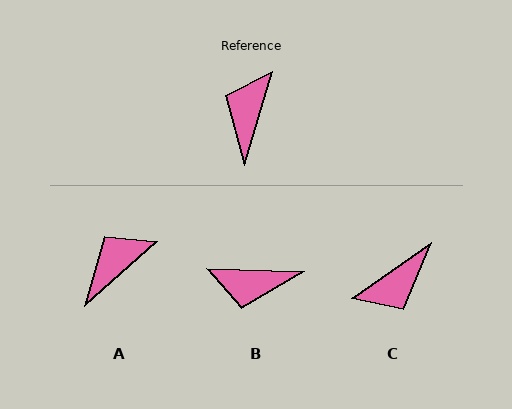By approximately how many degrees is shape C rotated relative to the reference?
Approximately 142 degrees counter-clockwise.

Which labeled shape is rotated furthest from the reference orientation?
C, about 142 degrees away.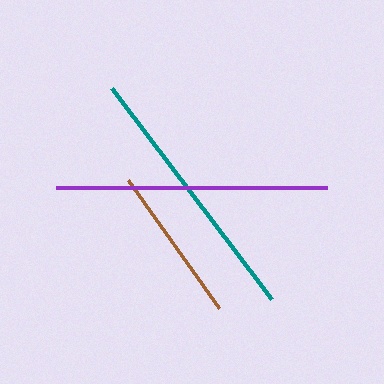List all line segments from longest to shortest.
From longest to shortest: purple, teal, brown.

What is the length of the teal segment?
The teal segment is approximately 265 pixels long.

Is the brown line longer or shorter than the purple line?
The purple line is longer than the brown line.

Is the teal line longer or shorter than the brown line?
The teal line is longer than the brown line.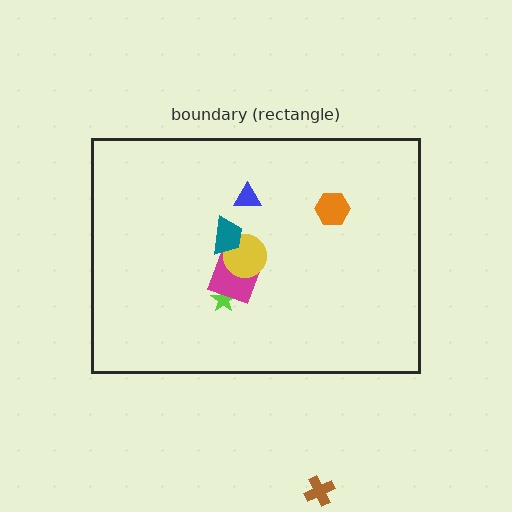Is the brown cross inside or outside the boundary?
Outside.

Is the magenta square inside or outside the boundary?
Inside.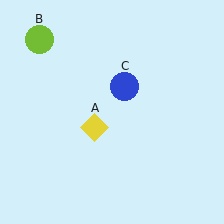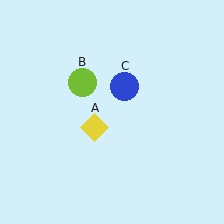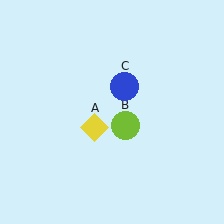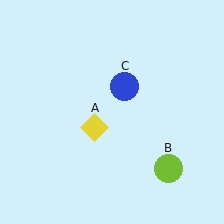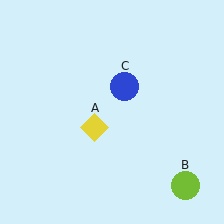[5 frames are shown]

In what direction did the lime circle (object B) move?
The lime circle (object B) moved down and to the right.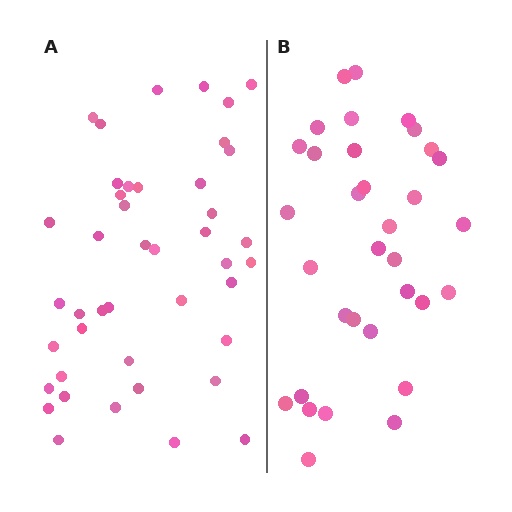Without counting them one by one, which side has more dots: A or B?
Region A (the left region) has more dots.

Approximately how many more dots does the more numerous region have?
Region A has roughly 10 or so more dots than region B.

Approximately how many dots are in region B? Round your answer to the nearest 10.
About 30 dots. (The exact count is 33, which rounds to 30.)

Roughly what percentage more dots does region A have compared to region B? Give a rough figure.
About 30% more.